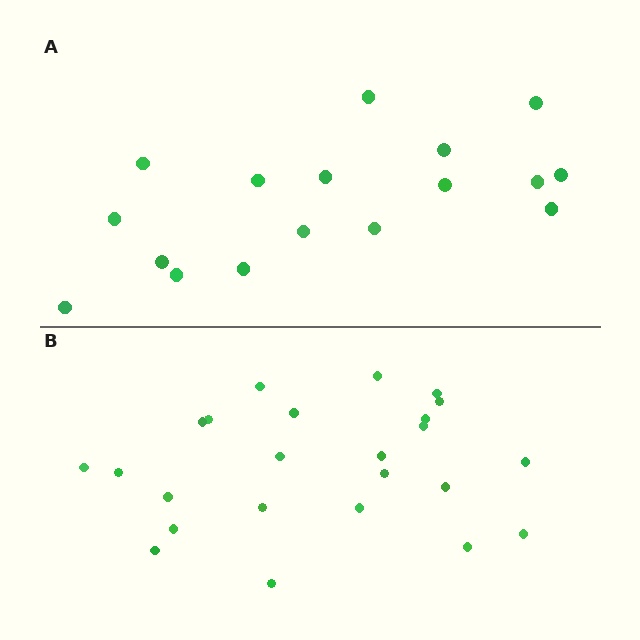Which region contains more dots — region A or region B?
Region B (the bottom region) has more dots.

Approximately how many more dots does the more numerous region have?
Region B has roughly 8 or so more dots than region A.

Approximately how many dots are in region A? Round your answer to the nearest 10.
About 20 dots. (The exact count is 17, which rounds to 20.)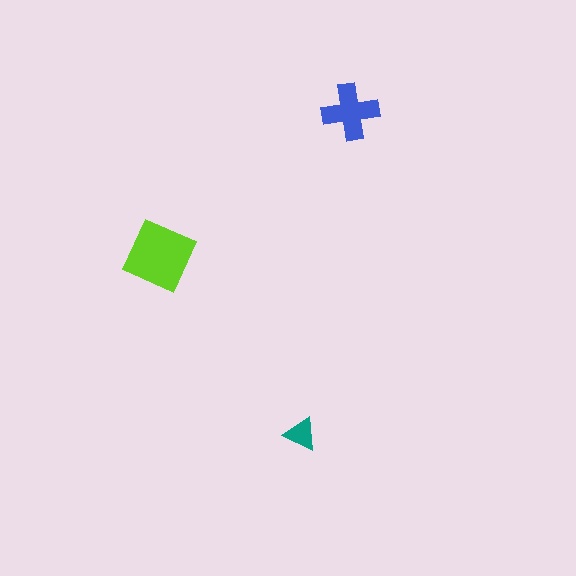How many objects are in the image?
There are 3 objects in the image.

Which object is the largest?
The lime square.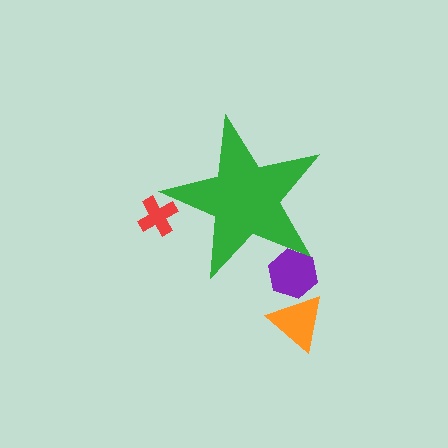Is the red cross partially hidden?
Yes, the red cross is partially hidden behind the green star.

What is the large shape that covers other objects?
A green star.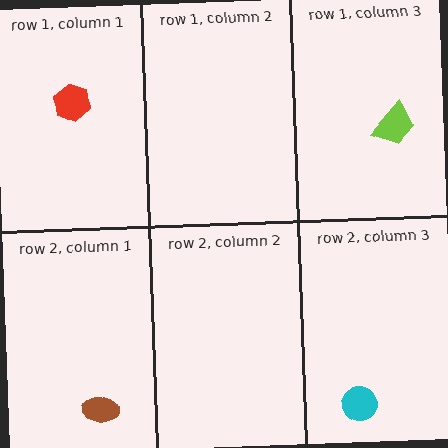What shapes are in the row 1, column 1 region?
The red hexagon.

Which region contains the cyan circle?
The row 2, column 3 region.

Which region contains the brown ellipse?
The row 2, column 1 region.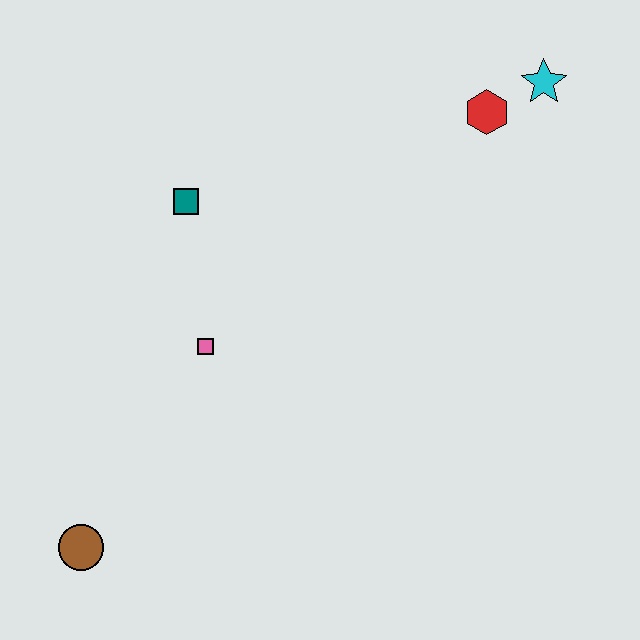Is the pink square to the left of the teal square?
No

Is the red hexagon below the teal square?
No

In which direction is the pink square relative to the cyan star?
The pink square is to the left of the cyan star.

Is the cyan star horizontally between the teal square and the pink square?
No